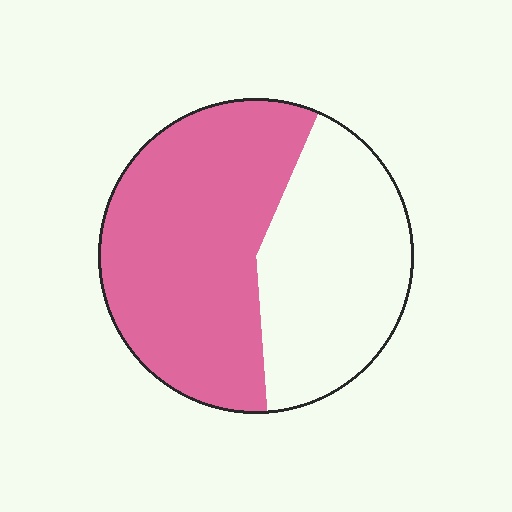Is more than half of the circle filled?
Yes.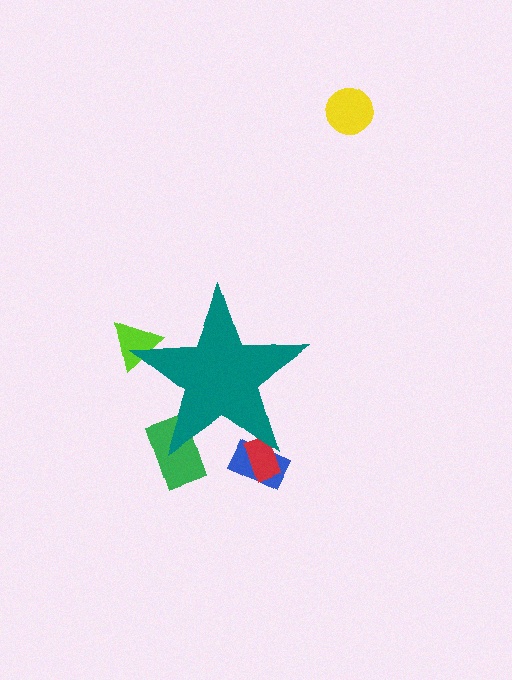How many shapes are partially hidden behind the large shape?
4 shapes are partially hidden.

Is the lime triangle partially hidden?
Yes, the lime triangle is partially hidden behind the teal star.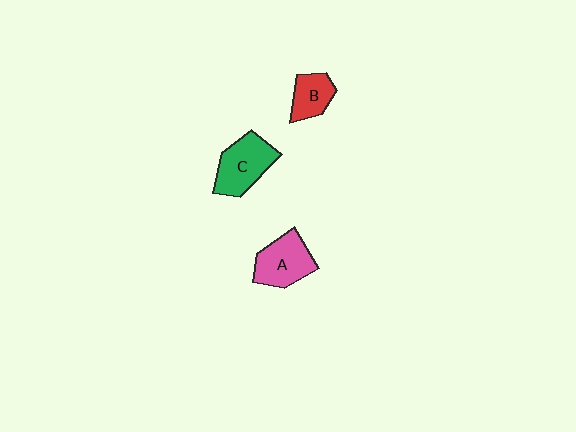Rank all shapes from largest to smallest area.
From largest to smallest: C (green), A (pink), B (red).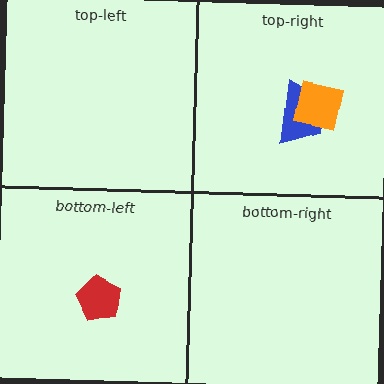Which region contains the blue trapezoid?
The top-right region.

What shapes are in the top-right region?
The blue trapezoid, the orange square.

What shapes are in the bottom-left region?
The red pentagon.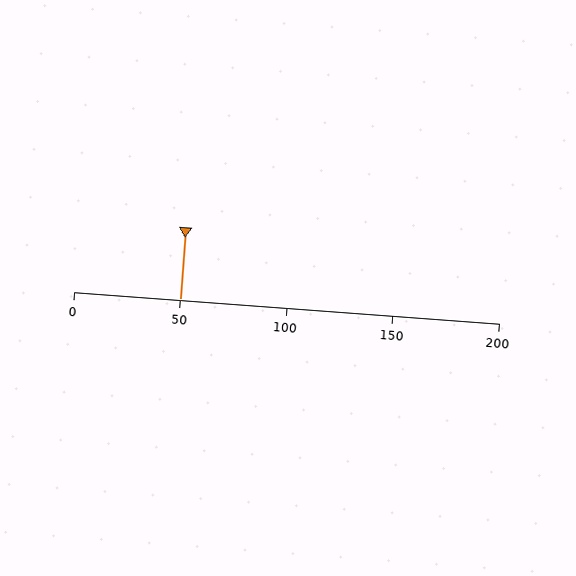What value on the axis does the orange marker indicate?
The marker indicates approximately 50.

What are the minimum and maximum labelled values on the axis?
The axis runs from 0 to 200.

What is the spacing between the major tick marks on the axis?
The major ticks are spaced 50 apart.